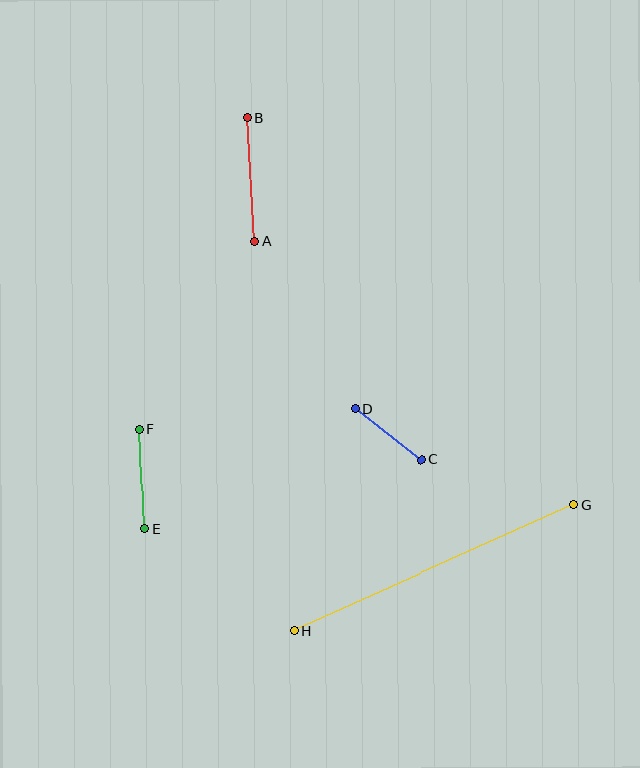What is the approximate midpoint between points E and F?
The midpoint is at approximately (142, 479) pixels.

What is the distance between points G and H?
The distance is approximately 306 pixels.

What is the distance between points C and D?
The distance is approximately 84 pixels.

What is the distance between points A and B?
The distance is approximately 124 pixels.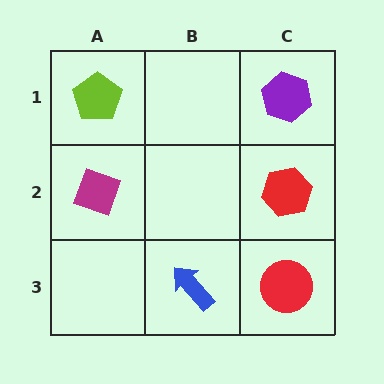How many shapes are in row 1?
2 shapes.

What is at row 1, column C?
A purple hexagon.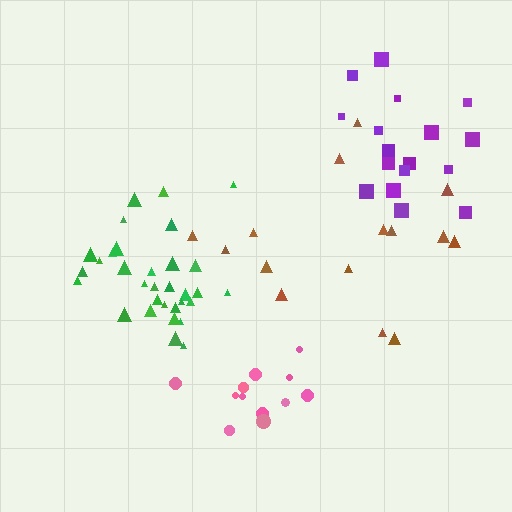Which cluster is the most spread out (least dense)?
Brown.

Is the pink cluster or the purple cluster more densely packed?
Pink.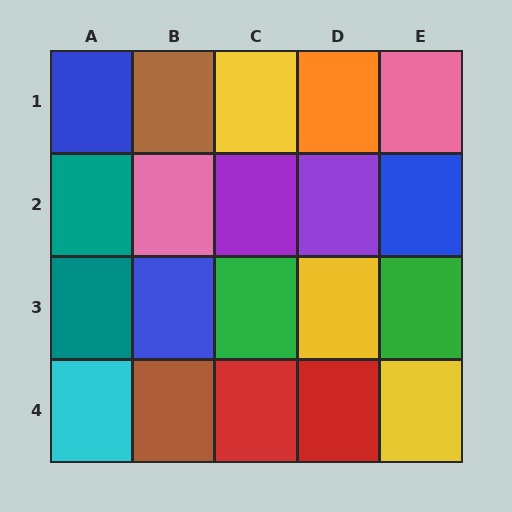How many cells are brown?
2 cells are brown.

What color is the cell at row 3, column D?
Yellow.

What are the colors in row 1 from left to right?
Blue, brown, yellow, orange, pink.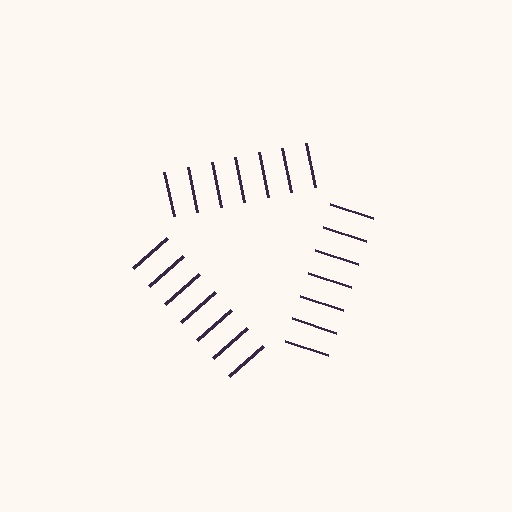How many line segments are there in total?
21 — 7 along each of the 3 edges.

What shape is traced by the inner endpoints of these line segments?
An illusory triangle — the line segments terminate on its edges but no continuous stroke is drawn.